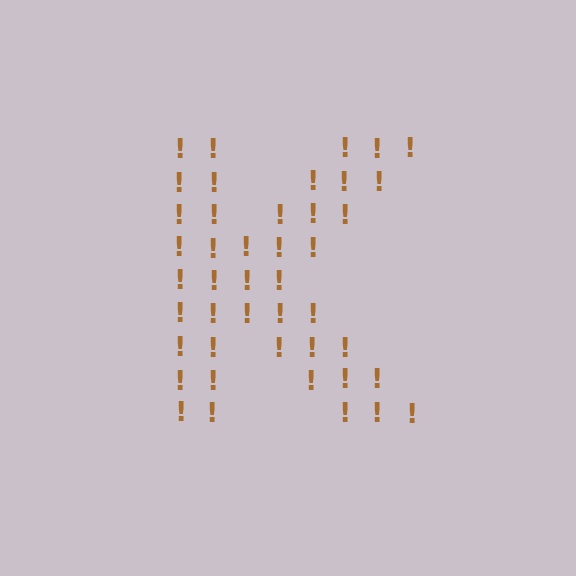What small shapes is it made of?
It is made of small exclamation marks.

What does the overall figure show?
The overall figure shows the letter K.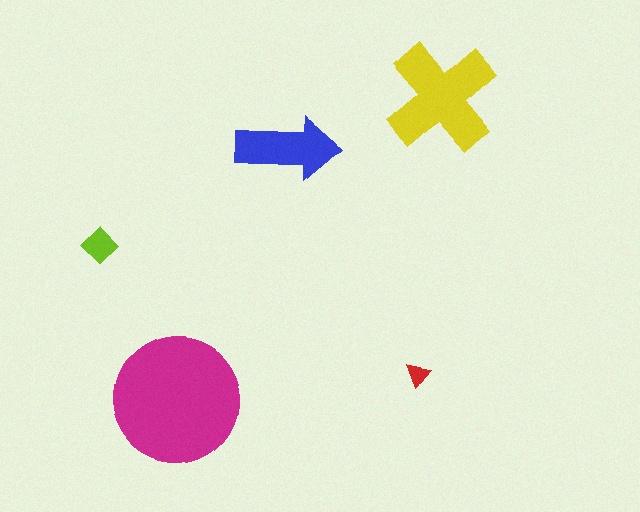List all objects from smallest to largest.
The red triangle, the lime diamond, the blue arrow, the yellow cross, the magenta circle.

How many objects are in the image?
There are 5 objects in the image.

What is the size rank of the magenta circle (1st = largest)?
1st.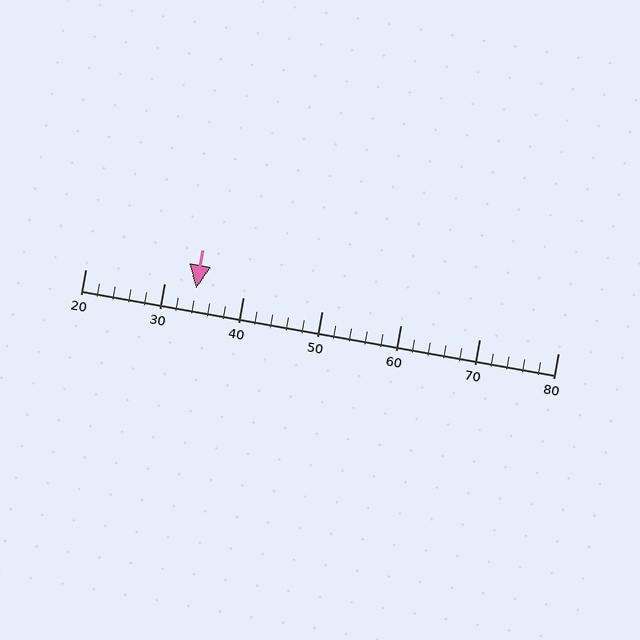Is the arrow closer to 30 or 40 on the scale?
The arrow is closer to 30.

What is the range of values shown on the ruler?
The ruler shows values from 20 to 80.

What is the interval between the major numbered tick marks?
The major tick marks are spaced 10 units apart.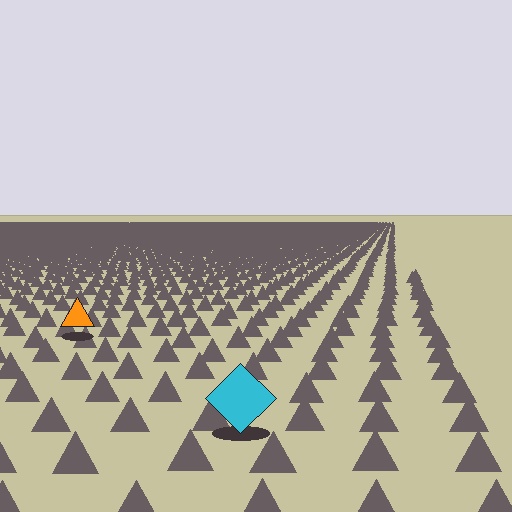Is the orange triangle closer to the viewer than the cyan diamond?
No. The cyan diamond is closer — you can tell from the texture gradient: the ground texture is coarser near it.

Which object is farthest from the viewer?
The orange triangle is farthest from the viewer. It appears smaller and the ground texture around it is denser.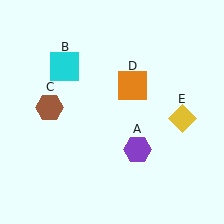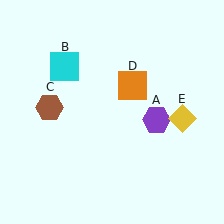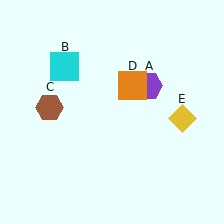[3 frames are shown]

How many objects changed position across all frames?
1 object changed position: purple hexagon (object A).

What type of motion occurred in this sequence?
The purple hexagon (object A) rotated counterclockwise around the center of the scene.